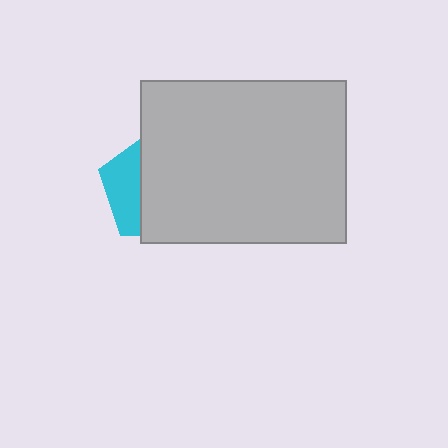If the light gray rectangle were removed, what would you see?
You would see the complete cyan pentagon.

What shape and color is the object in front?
The object in front is a light gray rectangle.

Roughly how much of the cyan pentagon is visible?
A small part of it is visible (roughly 32%).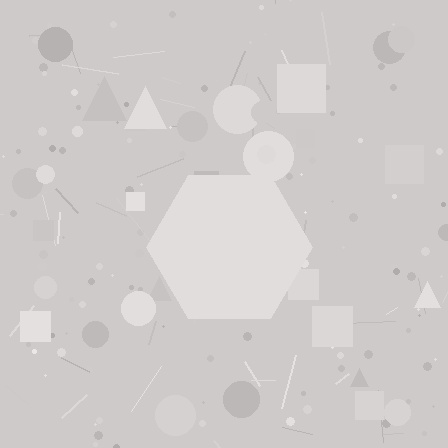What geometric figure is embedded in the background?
A hexagon is embedded in the background.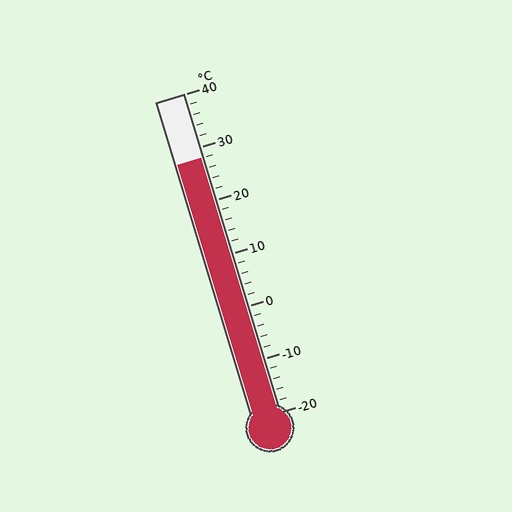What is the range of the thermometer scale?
The thermometer scale ranges from -20°C to 40°C.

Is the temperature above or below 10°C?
The temperature is above 10°C.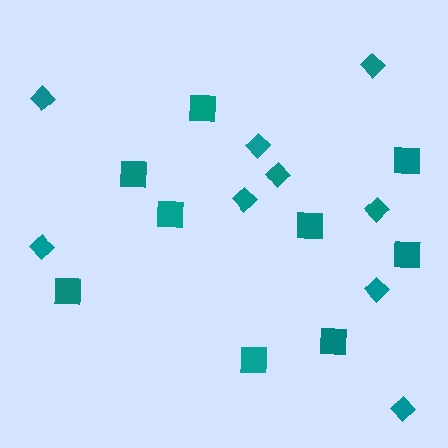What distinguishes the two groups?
There are 2 groups: one group of squares (9) and one group of diamonds (9).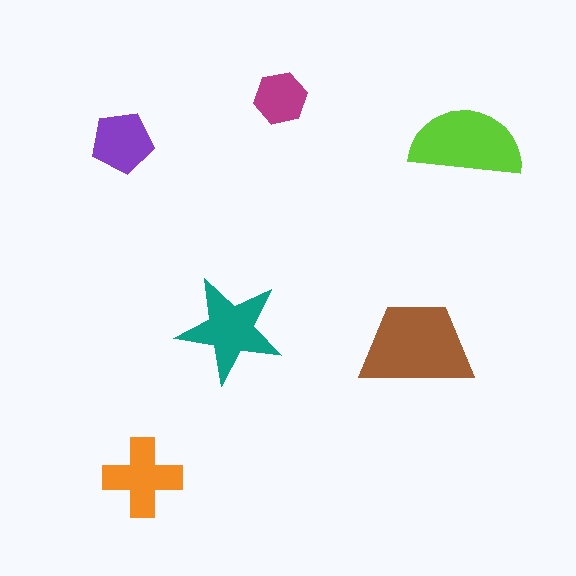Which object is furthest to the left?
The purple pentagon is leftmost.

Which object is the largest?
The brown trapezoid.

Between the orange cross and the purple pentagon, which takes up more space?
The orange cross.